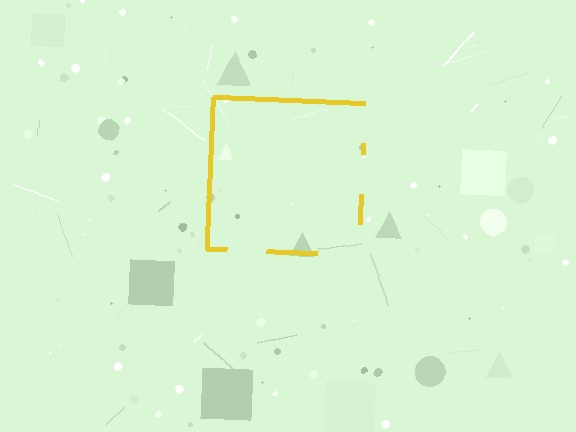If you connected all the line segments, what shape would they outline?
They would outline a square.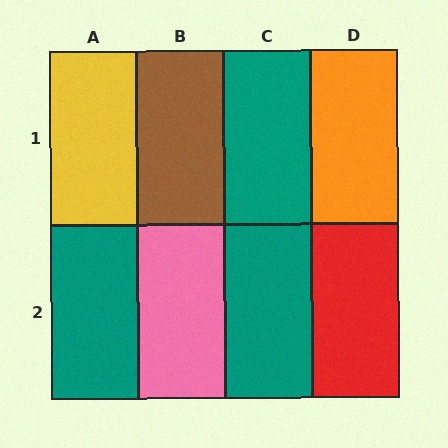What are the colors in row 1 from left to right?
Yellow, brown, teal, orange.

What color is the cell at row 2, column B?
Pink.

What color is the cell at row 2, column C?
Teal.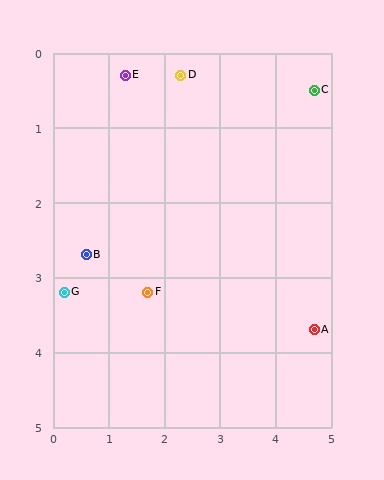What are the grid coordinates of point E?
Point E is at approximately (1.3, 0.3).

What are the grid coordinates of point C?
Point C is at approximately (4.7, 0.5).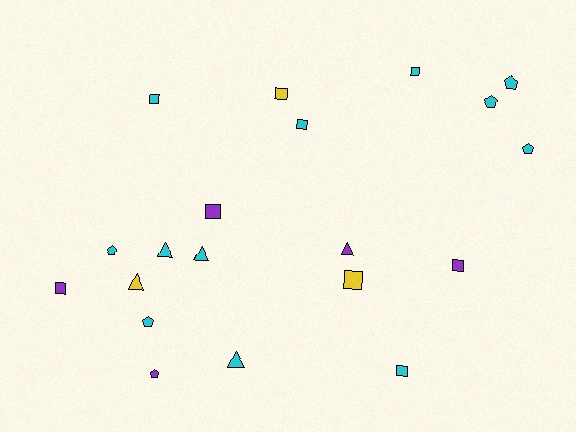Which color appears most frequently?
Cyan, with 12 objects.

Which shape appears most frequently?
Square, with 9 objects.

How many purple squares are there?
There are 3 purple squares.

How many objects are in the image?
There are 20 objects.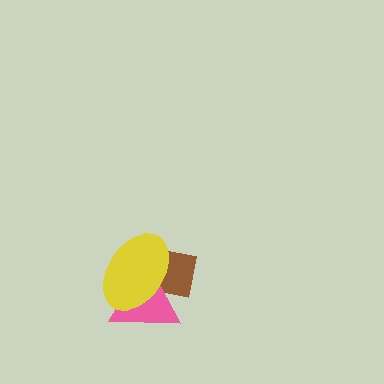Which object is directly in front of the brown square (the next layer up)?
The pink triangle is directly in front of the brown square.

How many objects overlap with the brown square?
2 objects overlap with the brown square.